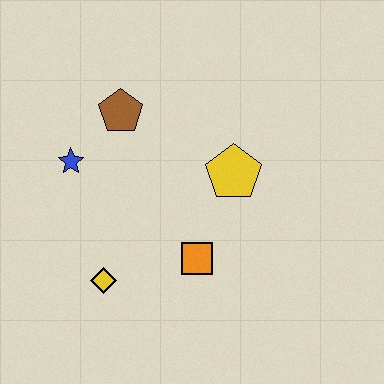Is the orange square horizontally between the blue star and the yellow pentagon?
Yes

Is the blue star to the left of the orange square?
Yes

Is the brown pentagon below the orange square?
No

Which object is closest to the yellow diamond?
The orange square is closest to the yellow diamond.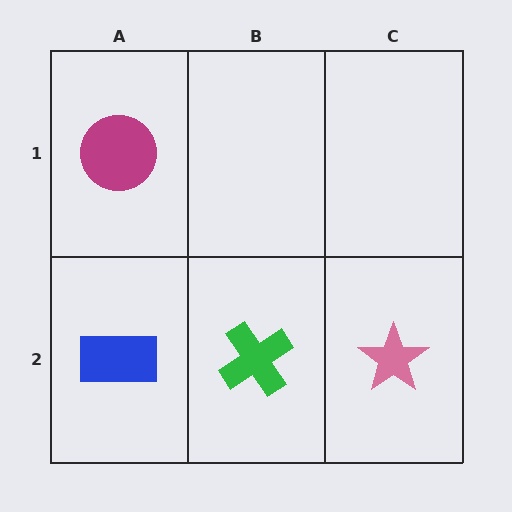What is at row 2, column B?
A green cross.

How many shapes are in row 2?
3 shapes.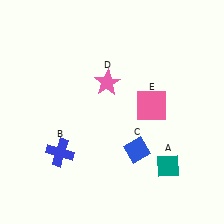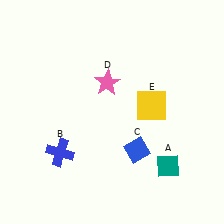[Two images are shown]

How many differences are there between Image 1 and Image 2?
There is 1 difference between the two images.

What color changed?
The square (E) changed from pink in Image 1 to yellow in Image 2.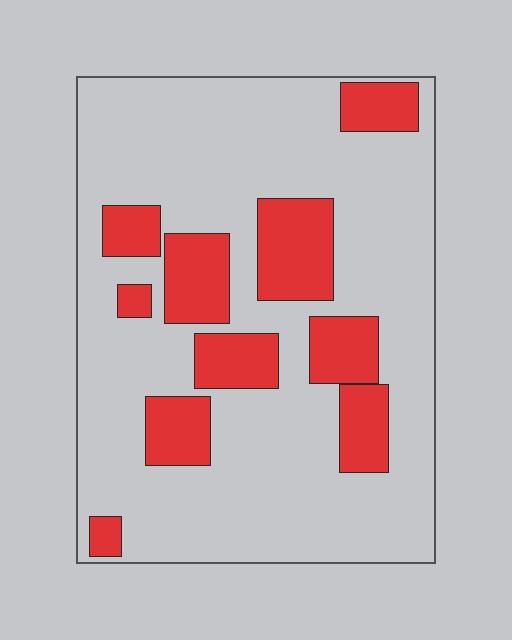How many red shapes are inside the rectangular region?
10.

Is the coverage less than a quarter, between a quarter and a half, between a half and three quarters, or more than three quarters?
Less than a quarter.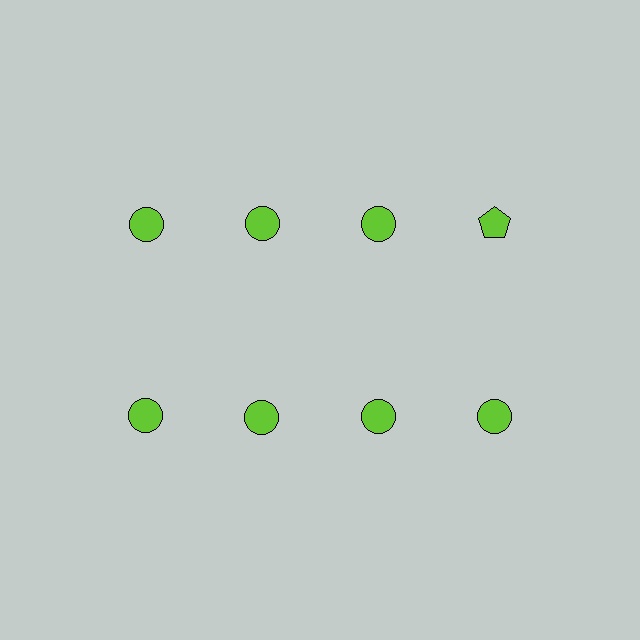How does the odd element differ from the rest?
It has a different shape: pentagon instead of circle.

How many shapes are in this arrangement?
There are 8 shapes arranged in a grid pattern.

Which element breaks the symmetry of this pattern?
The lime pentagon in the top row, second from right column breaks the symmetry. All other shapes are lime circles.